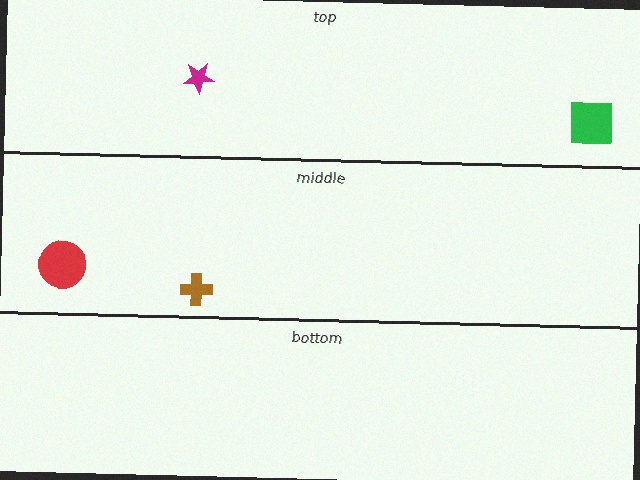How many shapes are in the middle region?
2.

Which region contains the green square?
The top region.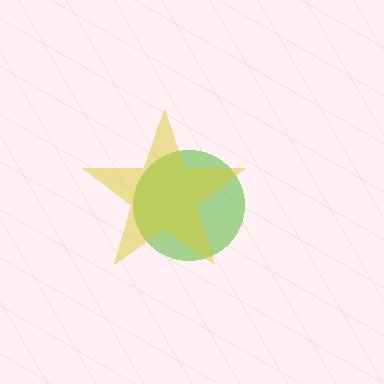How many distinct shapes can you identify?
There are 2 distinct shapes: a lime circle, a yellow star.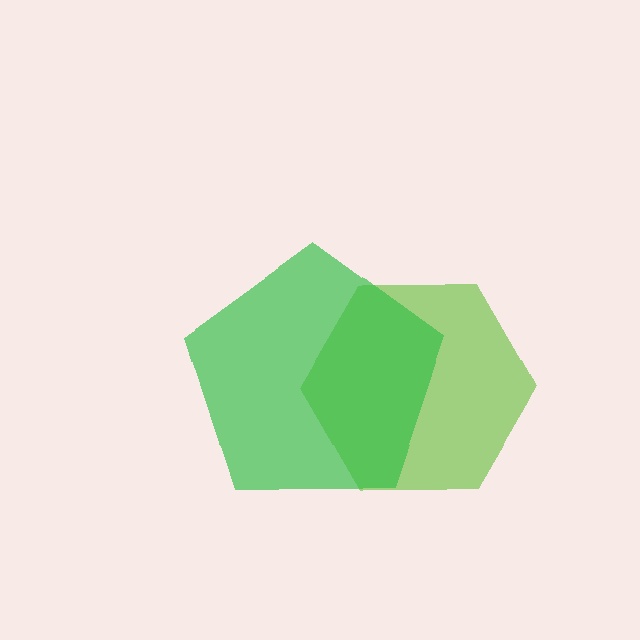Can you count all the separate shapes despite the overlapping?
Yes, there are 2 separate shapes.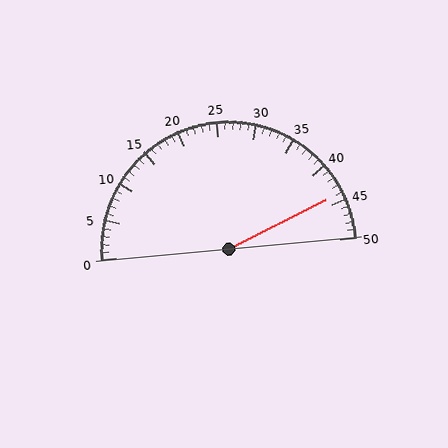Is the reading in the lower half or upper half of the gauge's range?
The reading is in the upper half of the range (0 to 50).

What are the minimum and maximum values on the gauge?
The gauge ranges from 0 to 50.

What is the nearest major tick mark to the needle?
The nearest major tick mark is 45.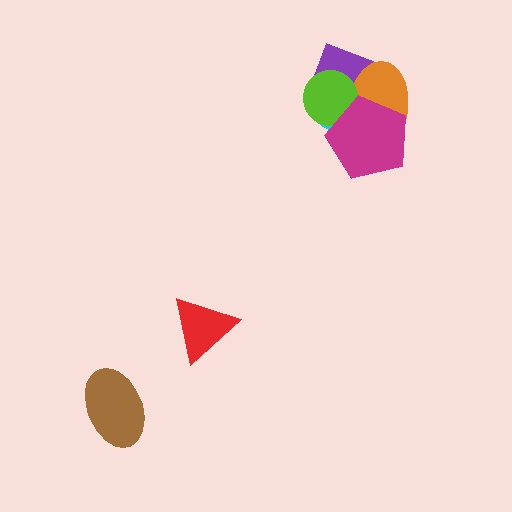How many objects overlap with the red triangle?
0 objects overlap with the red triangle.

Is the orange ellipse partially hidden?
Yes, it is partially covered by another shape.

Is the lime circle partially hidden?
Yes, it is partially covered by another shape.